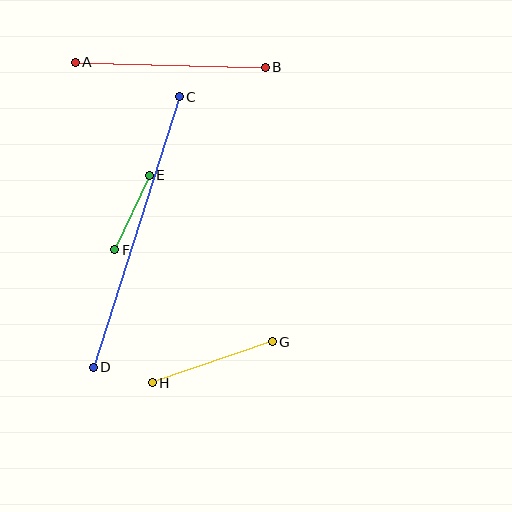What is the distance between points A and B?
The distance is approximately 190 pixels.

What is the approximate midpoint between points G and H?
The midpoint is at approximately (212, 362) pixels.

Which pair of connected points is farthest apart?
Points C and D are farthest apart.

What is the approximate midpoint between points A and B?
The midpoint is at approximately (170, 65) pixels.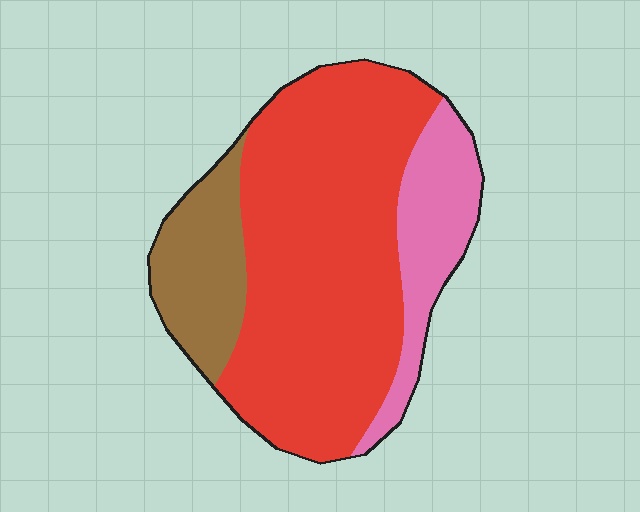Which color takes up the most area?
Red, at roughly 65%.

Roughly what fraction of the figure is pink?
Pink covers roughly 20% of the figure.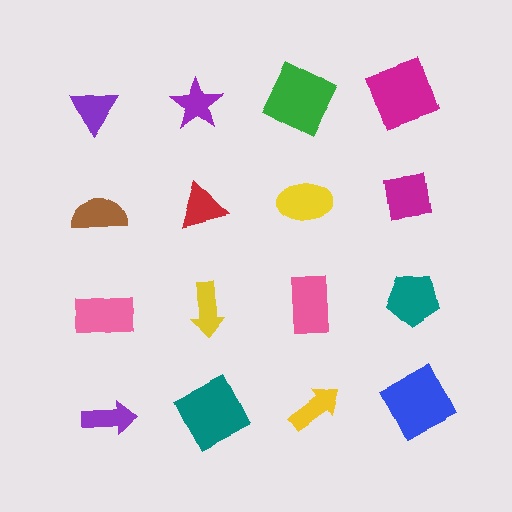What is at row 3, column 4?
A teal pentagon.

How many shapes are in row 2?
4 shapes.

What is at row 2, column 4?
A magenta square.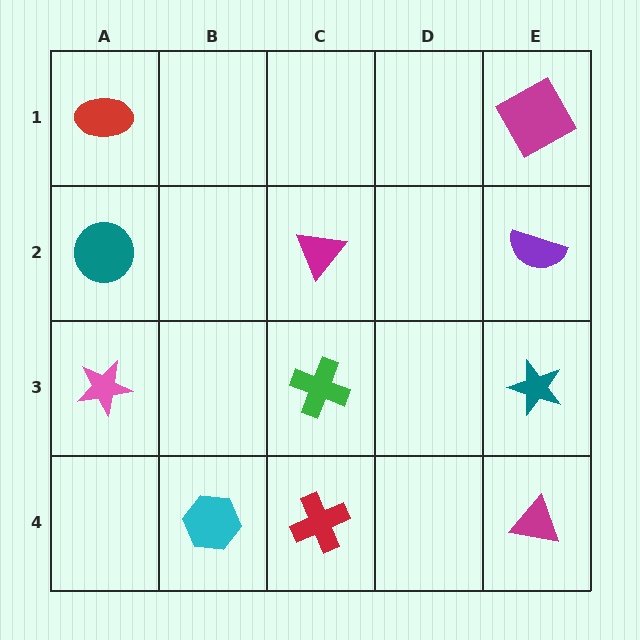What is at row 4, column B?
A cyan hexagon.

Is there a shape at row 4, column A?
No, that cell is empty.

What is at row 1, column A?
A red ellipse.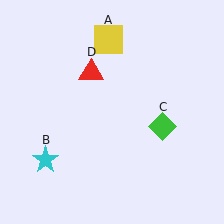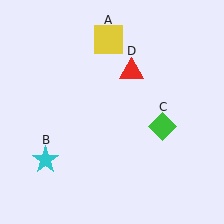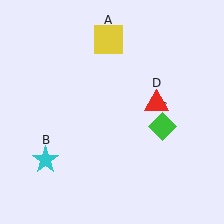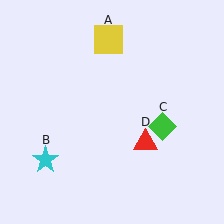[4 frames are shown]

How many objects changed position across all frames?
1 object changed position: red triangle (object D).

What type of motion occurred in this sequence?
The red triangle (object D) rotated clockwise around the center of the scene.